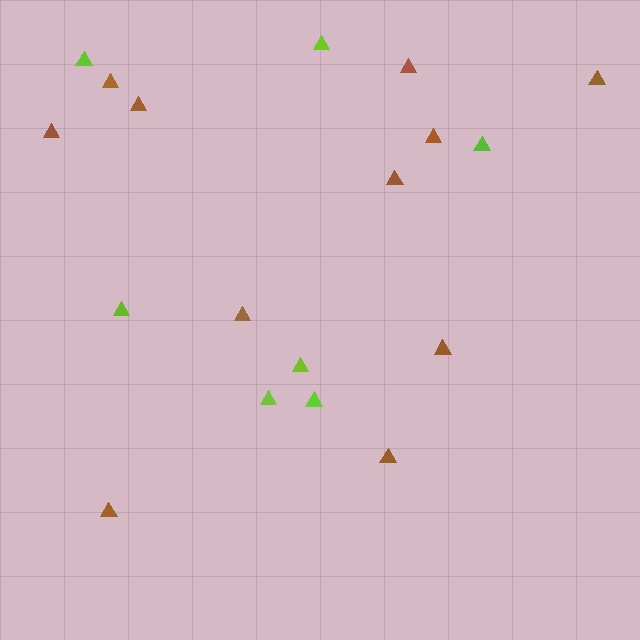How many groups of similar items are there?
There are 2 groups: one group of brown triangles (11) and one group of lime triangles (7).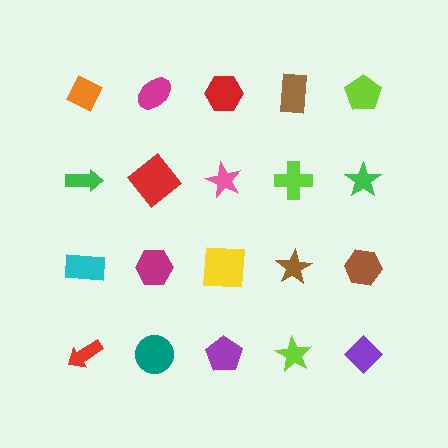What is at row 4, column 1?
A red arrow.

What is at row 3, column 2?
A magenta hexagon.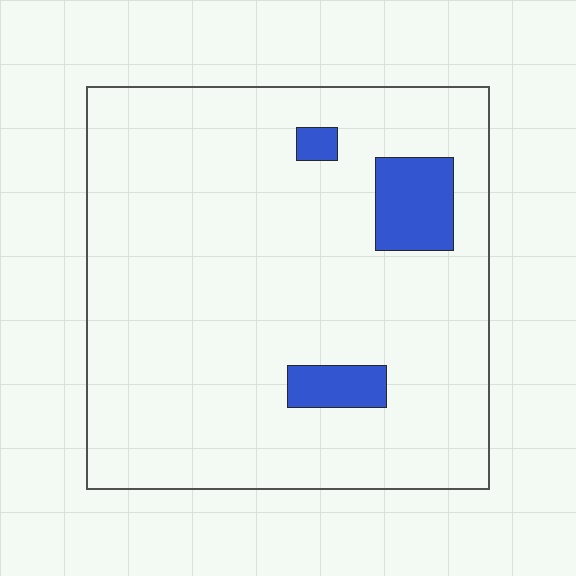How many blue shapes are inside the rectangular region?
3.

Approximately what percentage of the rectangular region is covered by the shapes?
Approximately 10%.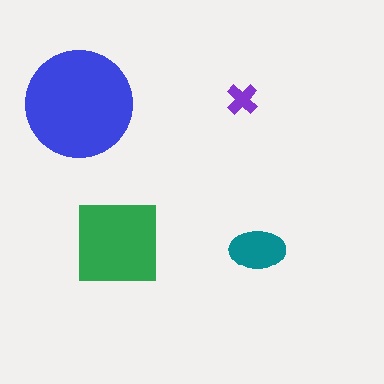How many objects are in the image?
There are 4 objects in the image.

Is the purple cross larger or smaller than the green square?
Smaller.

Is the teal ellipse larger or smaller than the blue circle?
Smaller.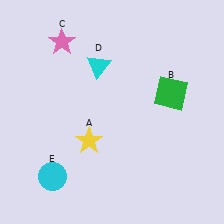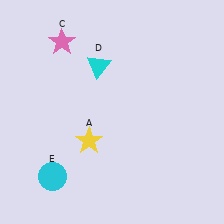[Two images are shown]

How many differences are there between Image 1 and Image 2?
There is 1 difference between the two images.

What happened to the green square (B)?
The green square (B) was removed in Image 2. It was in the top-right area of Image 1.